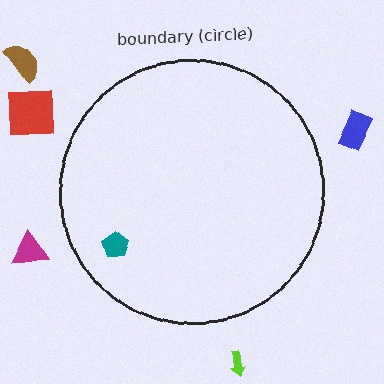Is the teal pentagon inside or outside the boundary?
Inside.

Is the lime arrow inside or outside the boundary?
Outside.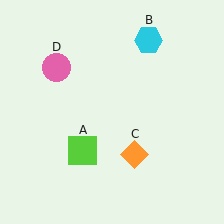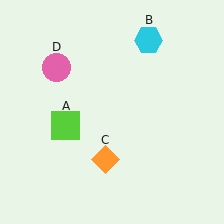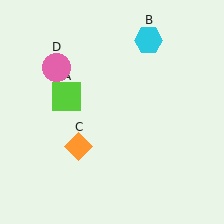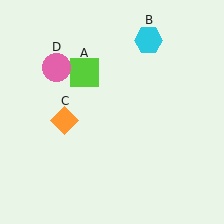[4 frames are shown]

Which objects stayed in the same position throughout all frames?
Cyan hexagon (object B) and pink circle (object D) remained stationary.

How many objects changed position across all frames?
2 objects changed position: lime square (object A), orange diamond (object C).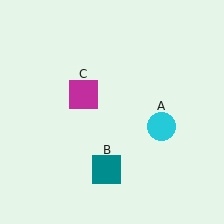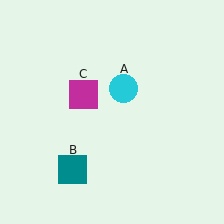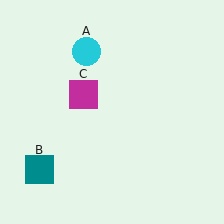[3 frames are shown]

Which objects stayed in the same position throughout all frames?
Magenta square (object C) remained stationary.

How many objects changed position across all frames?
2 objects changed position: cyan circle (object A), teal square (object B).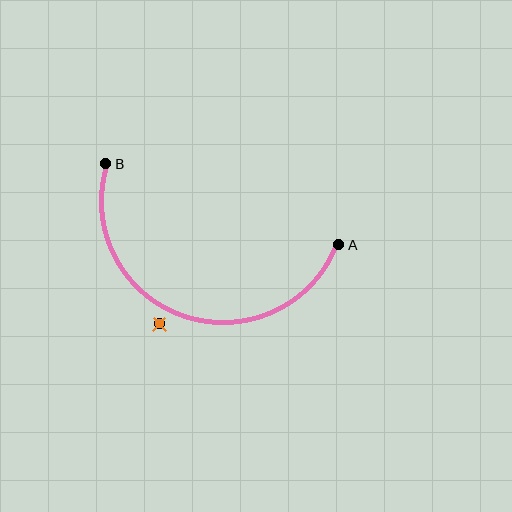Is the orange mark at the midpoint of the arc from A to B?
No — the orange mark does not lie on the arc at all. It sits slightly outside the curve.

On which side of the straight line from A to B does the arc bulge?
The arc bulges below the straight line connecting A and B.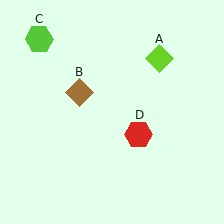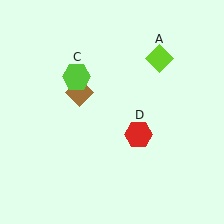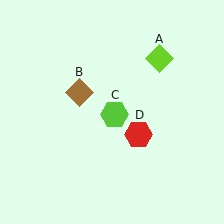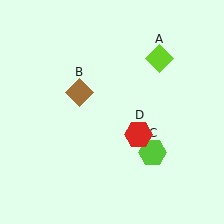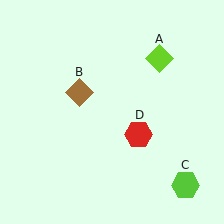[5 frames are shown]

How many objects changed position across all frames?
1 object changed position: lime hexagon (object C).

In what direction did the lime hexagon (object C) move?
The lime hexagon (object C) moved down and to the right.